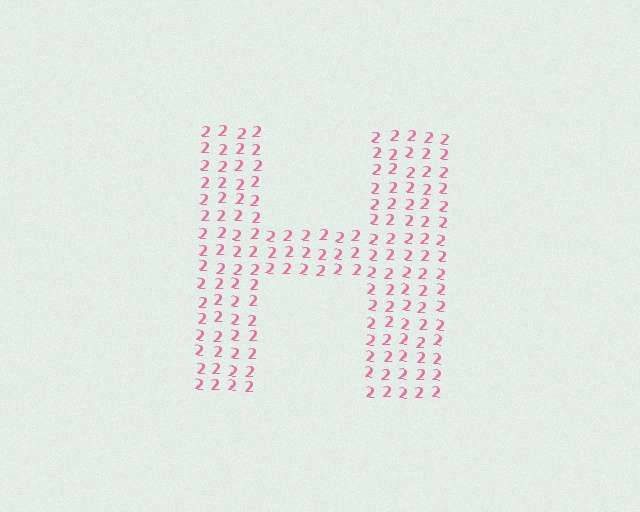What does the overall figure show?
The overall figure shows the letter H.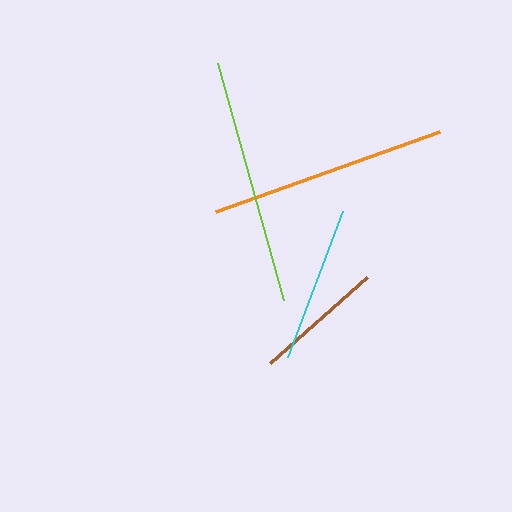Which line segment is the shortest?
The brown line is the shortest at approximately 130 pixels.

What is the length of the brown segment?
The brown segment is approximately 130 pixels long.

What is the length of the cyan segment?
The cyan segment is approximately 157 pixels long.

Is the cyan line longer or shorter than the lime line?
The lime line is longer than the cyan line.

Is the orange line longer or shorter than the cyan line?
The orange line is longer than the cyan line.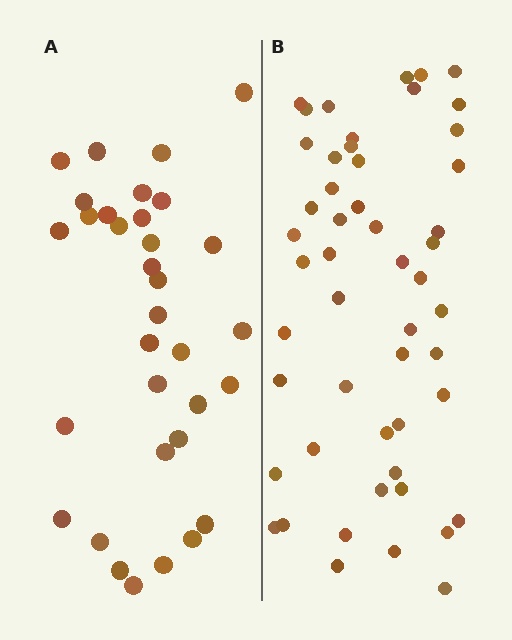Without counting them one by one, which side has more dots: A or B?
Region B (the right region) has more dots.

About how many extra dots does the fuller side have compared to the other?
Region B has approximately 20 more dots than region A.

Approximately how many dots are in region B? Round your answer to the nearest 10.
About 50 dots. (The exact count is 51, which rounds to 50.)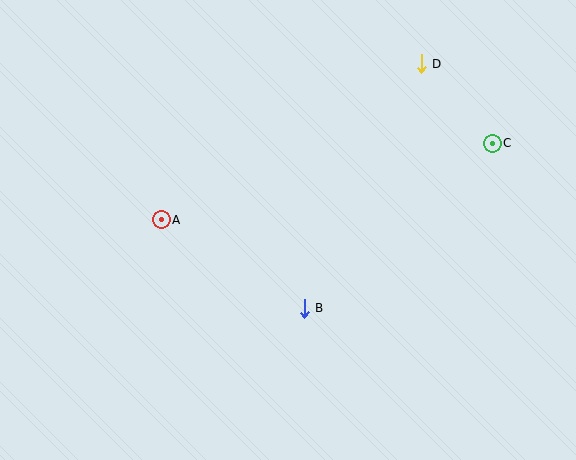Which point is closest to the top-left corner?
Point A is closest to the top-left corner.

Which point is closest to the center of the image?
Point B at (304, 308) is closest to the center.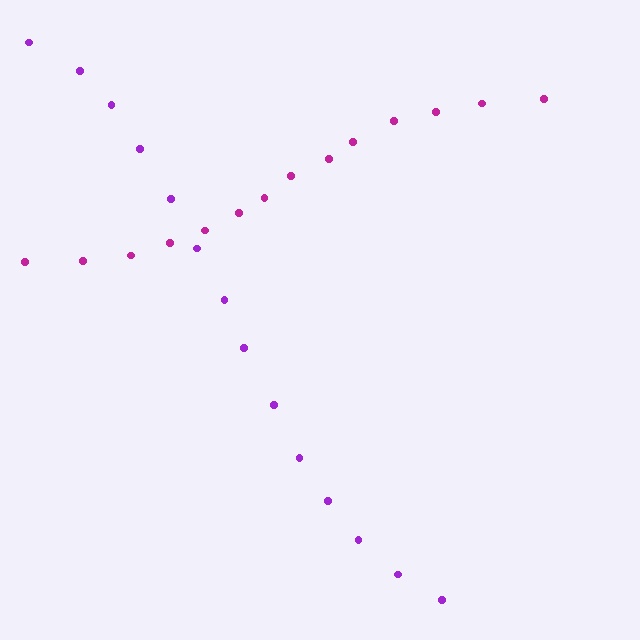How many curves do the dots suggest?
There are 2 distinct paths.